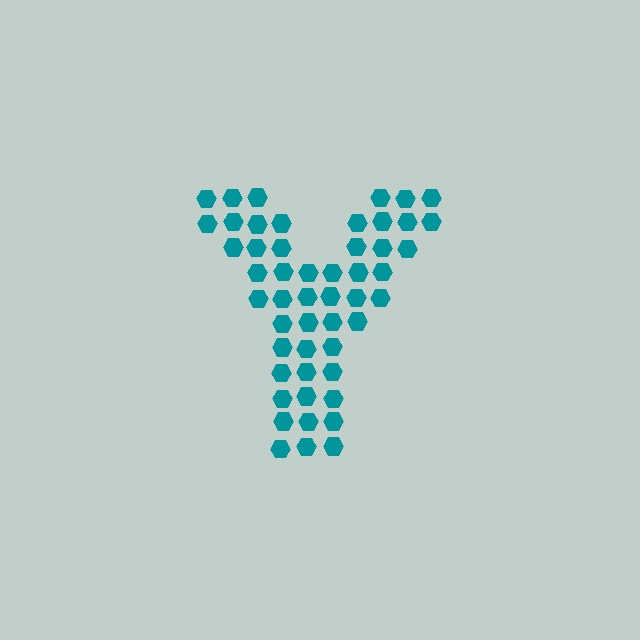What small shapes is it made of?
It is made of small hexagons.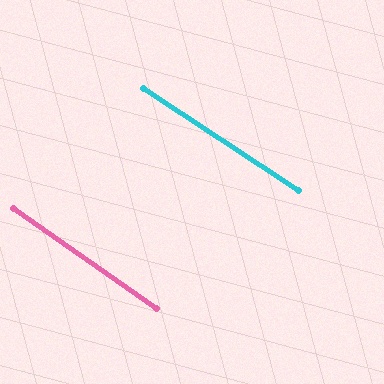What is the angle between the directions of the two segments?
Approximately 2 degrees.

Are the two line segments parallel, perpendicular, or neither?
Parallel — their directions differ by only 1.7°.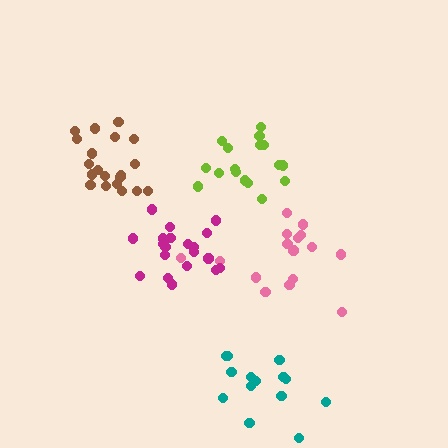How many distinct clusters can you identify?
There are 5 distinct clusters.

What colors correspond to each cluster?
The clusters are colored: pink, teal, lime, brown, magenta.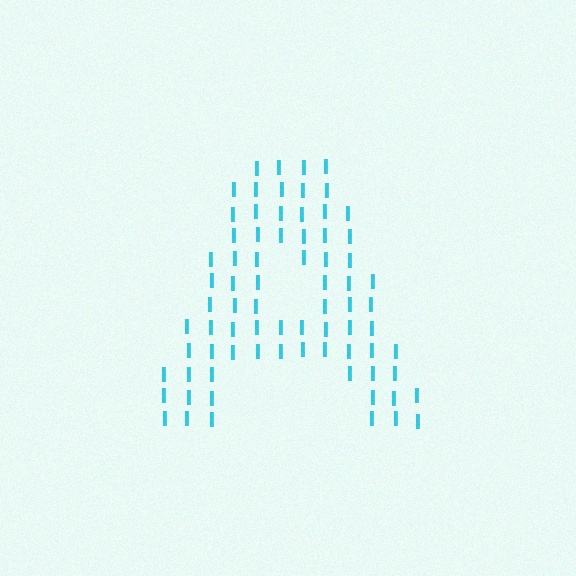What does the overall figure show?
The overall figure shows the letter A.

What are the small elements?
The small elements are letter I's.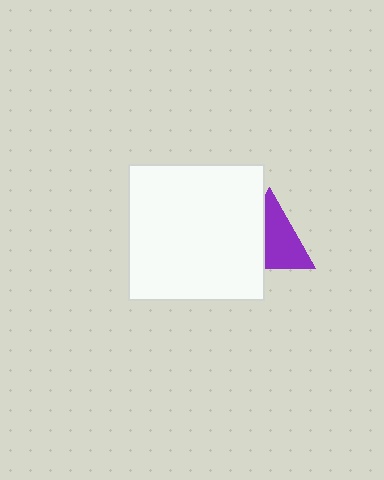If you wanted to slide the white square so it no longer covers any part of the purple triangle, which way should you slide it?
Slide it left — that is the most direct way to separate the two shapes.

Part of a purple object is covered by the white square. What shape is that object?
It is a triangle.